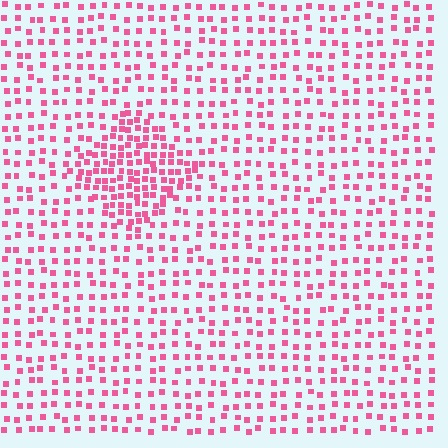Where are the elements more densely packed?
The elements are more densely packed inside the diamond boundary.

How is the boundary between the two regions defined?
The boundary is defined by a change in element density (approximately 2.1x ratio). All elements are the same color, size, and shape.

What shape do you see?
I see a diamond.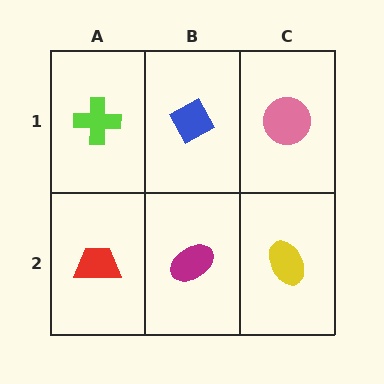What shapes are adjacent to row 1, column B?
A magenta ellipse (row 2, column B), a lime cross (row 1, column A), a pink circle (row 1, column C).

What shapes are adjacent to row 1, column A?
A red trapezoid (row 2, column A), a blue diamond (row 1, column B).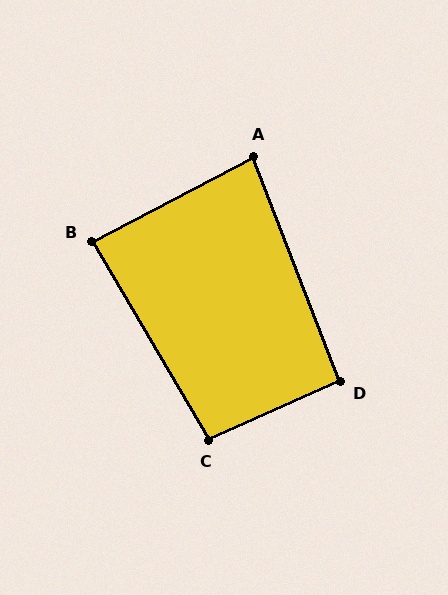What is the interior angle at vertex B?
Approximately 87 degrees (approximately right).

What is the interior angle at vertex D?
Approximately 93 degrees (approximately right).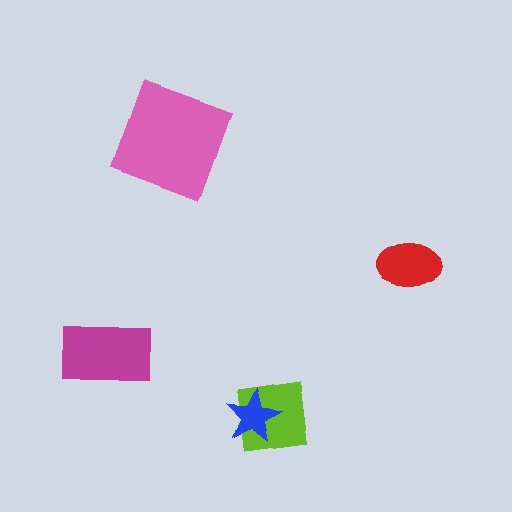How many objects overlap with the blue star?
1 object overlaps with the blue star.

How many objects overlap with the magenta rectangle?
0 objects overlap with the magenta rectangle.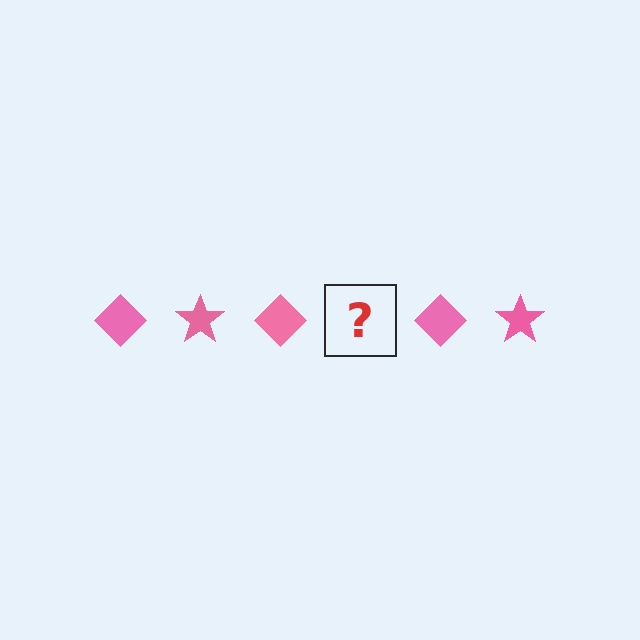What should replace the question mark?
The question mark should be replaced with a pink star.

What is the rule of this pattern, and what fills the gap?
The rule is that the pattern cycles through diamond, star shapes in pink. The gap should be filled with a pink star.